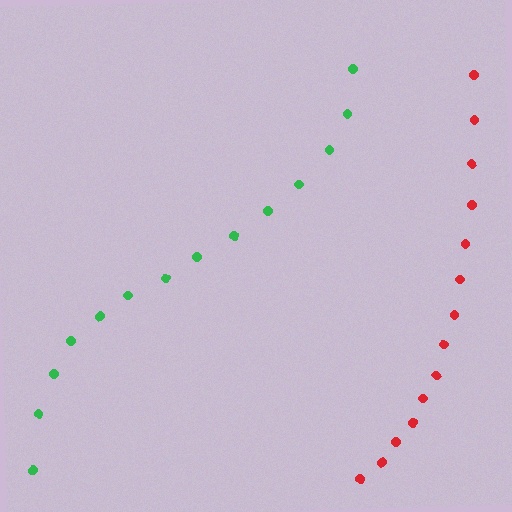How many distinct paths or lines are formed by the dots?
There are 2 distinct paths.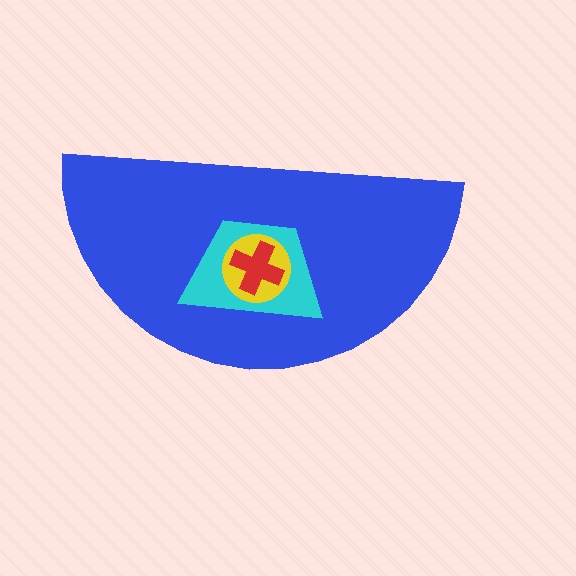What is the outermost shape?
The blue semicircle.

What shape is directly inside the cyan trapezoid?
The yellow circle.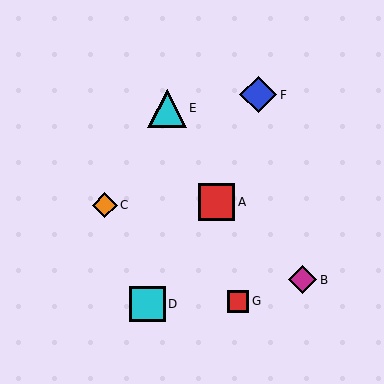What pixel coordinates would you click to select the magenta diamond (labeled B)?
Click at (303, 280) to select the magenta diamond B.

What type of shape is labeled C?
Shape C is an orange diamond.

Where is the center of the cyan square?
The center of the cyan square is at (148, 304).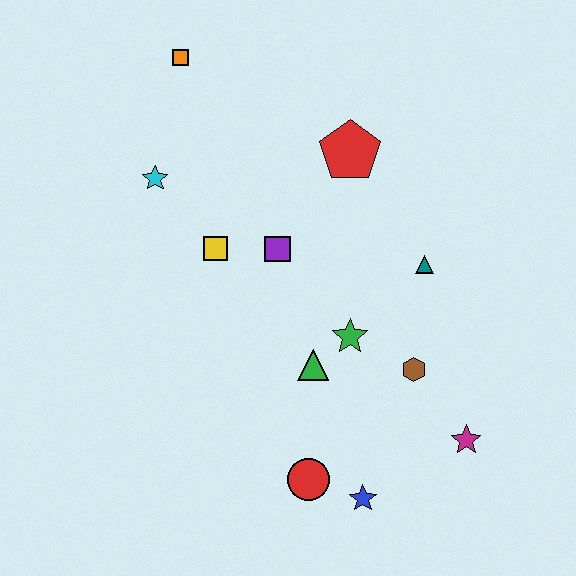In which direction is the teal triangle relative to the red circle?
The teal triangle is above the red circle.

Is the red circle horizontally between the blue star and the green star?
No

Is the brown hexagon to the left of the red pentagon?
No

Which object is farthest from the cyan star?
The magenta star is farthest from the cyan star.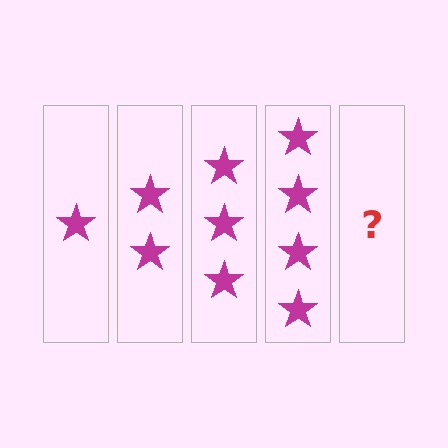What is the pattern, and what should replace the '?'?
The pattern is that each step adds one more star. The '?' should be 5 stars.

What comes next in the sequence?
The next element should be 5 stars.